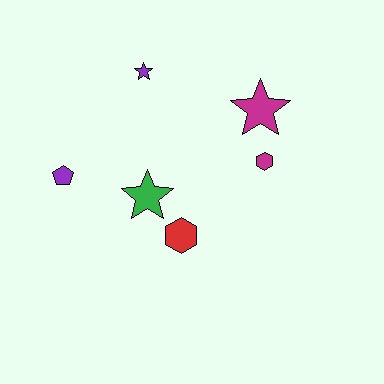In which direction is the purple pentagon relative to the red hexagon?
The purple pentagon is to the left of the red hexagon.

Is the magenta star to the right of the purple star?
Yes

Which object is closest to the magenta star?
The magenta hexagon is closest to the magenta star.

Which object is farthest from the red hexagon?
The purple star is farthest from the red hexagon.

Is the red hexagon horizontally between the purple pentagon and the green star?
No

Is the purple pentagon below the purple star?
Yes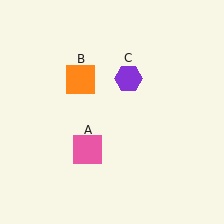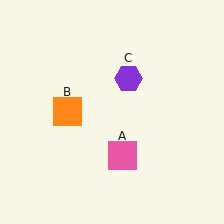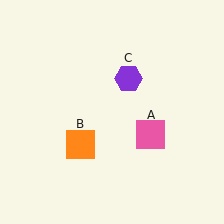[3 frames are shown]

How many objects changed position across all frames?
2 objects changed position: pink square (object A), orange square (object B).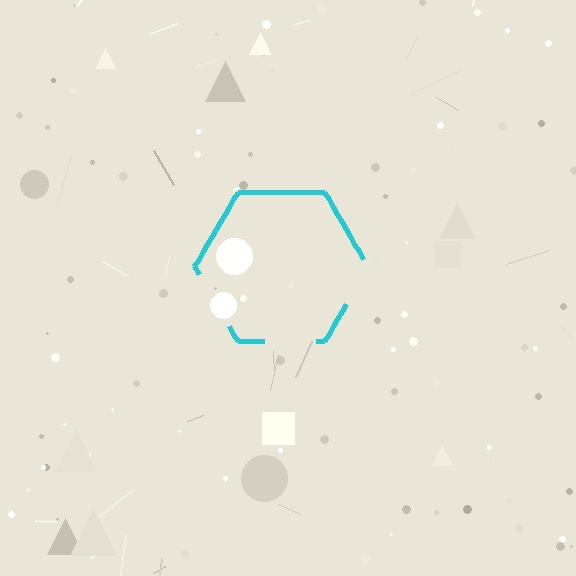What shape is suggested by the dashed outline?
The dashed outline suggests a hexagon.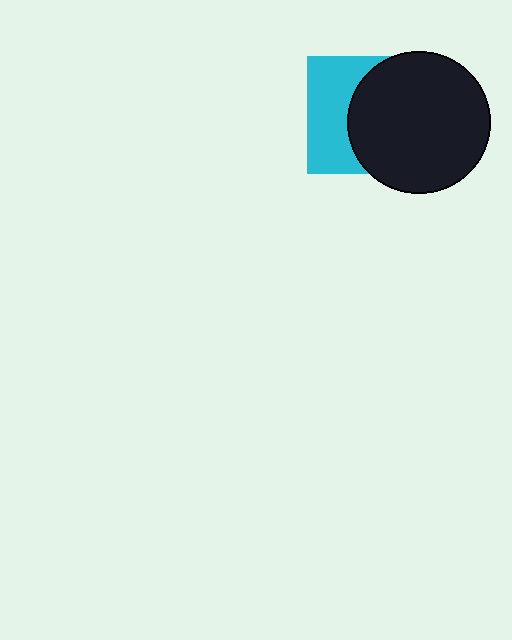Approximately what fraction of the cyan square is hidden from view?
Roughly 58% of the cyan square is hidden behind the black circle.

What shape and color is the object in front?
The object in front is a black circle.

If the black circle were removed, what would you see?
You would see the complete cyan square.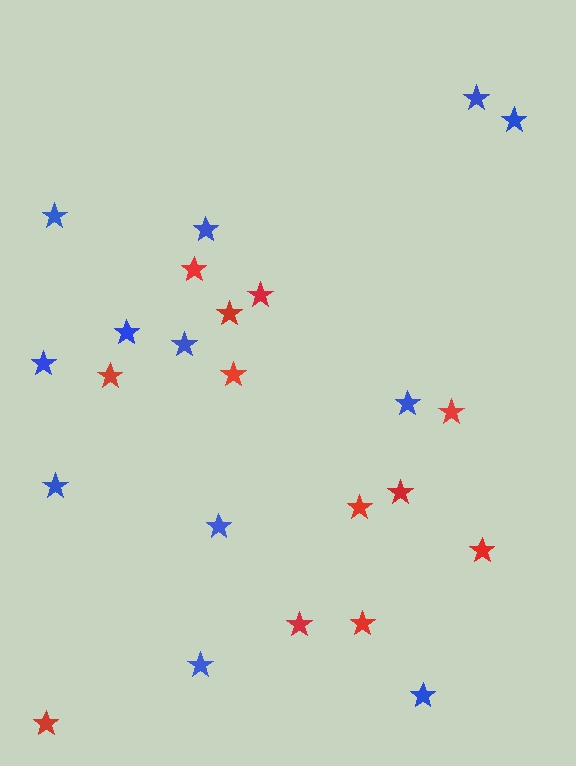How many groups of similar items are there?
There are 2 groups: one group of blue stars (12) and one group of red stars (12).